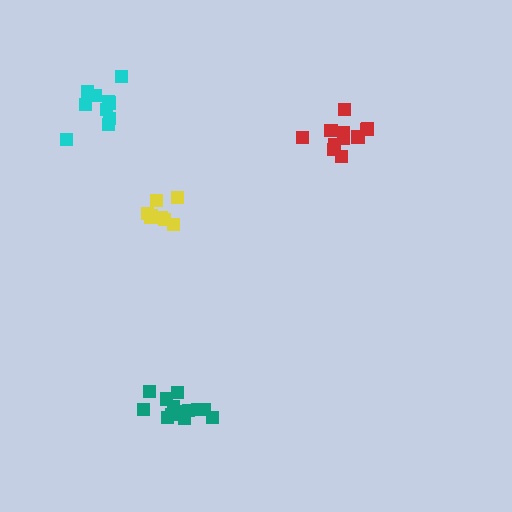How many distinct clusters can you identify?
There are 4 distinct clusters.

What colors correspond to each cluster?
The clusters are colored: yellow, red, teal, cyan.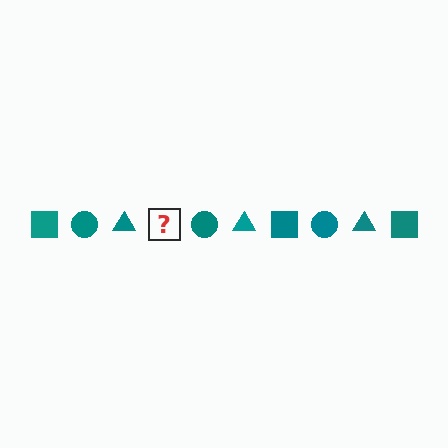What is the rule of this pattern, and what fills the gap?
The rule is that the pattern cycles through square, circle, triangle shapes in teal. The gap should be filled with a teal square.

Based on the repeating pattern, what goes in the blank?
The blank should be a teal square.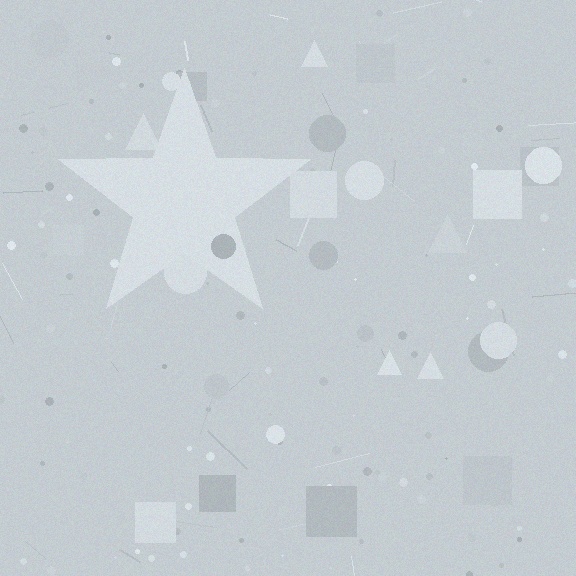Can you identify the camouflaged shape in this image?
The camouflaged shape is a star.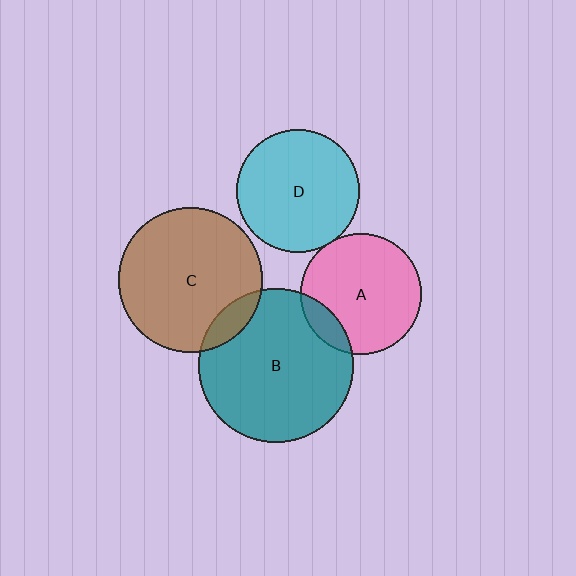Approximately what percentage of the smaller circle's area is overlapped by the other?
Approximately 10%.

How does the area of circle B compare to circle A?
Approximately 1.6 times.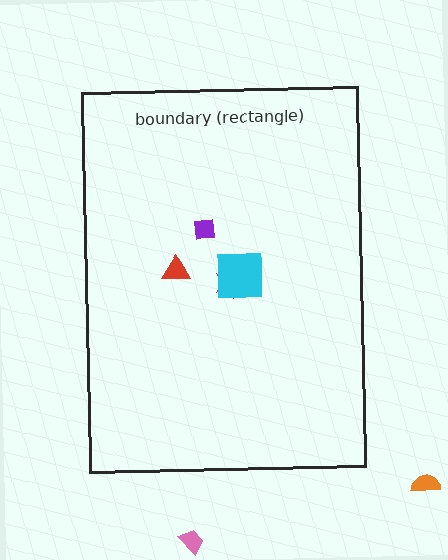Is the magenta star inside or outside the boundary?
Inside.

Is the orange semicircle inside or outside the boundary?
Outside.